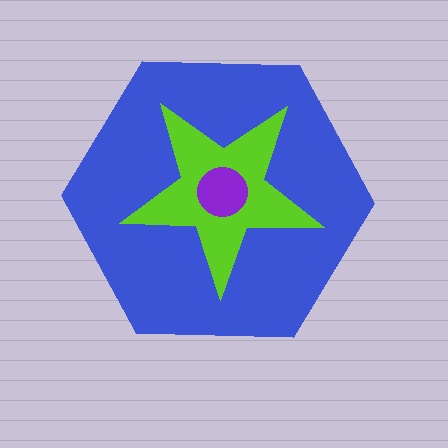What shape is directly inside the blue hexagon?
The lime star.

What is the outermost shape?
The blue hexagon.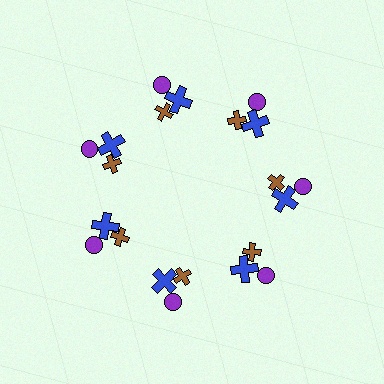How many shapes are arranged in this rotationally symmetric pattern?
There are 21 shapes, arranged in 7 groups of 3.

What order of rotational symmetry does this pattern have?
This pattern has 7-fold rotational symmetry.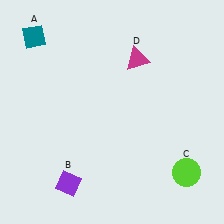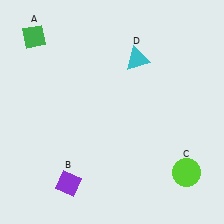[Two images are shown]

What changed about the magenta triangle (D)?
In Image 1, D is magenta. In Image 2, it changed to cyan.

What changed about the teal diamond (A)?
In Image 1, A is teal. In Image 2, it changed to green.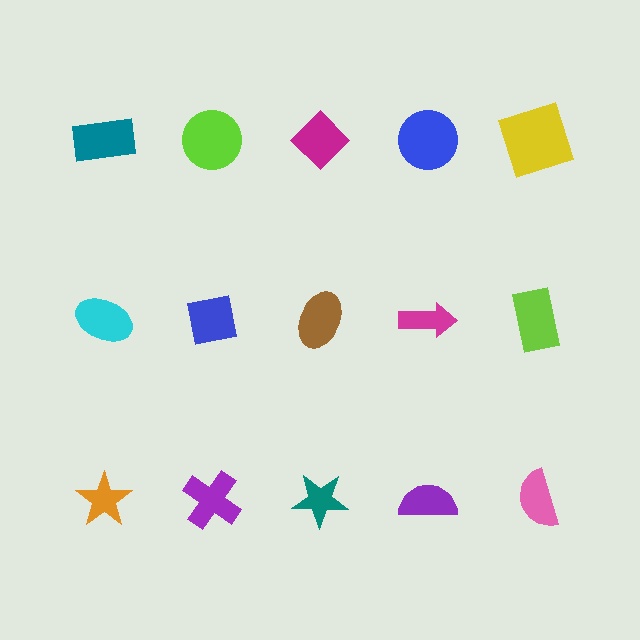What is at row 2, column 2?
A blue square.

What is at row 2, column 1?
A cyan ellipse.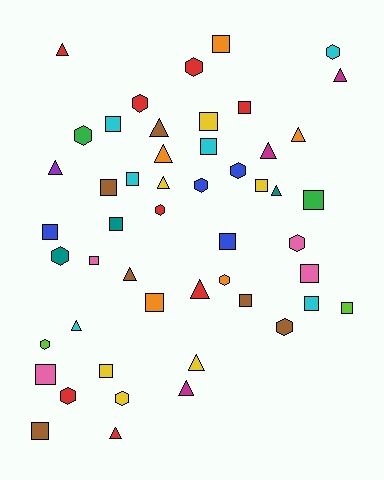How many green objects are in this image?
There are 2 green objects.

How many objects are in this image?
There are 50 objects.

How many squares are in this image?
There are 21 squares.